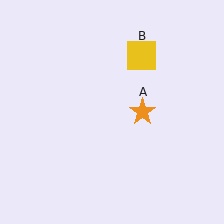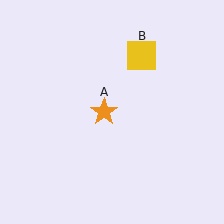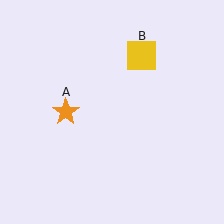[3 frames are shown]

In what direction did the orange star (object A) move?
The orange star (object A) moved left.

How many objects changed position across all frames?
1 object changed position: orange star (object A).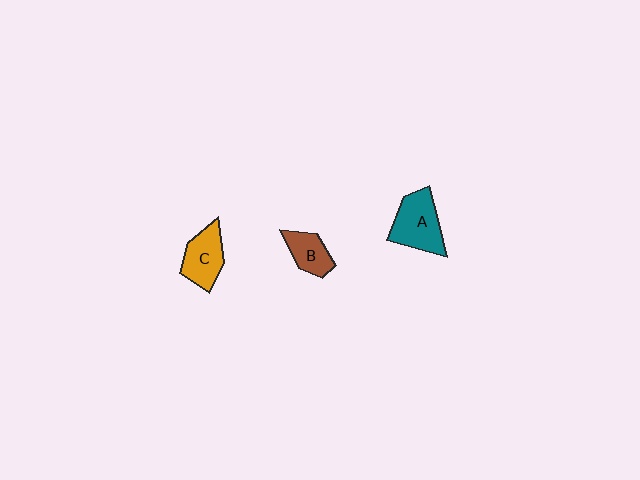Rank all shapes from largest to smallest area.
From largest to smallest: A (teal), C (orange), B (brown).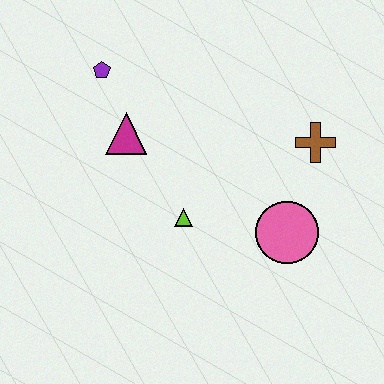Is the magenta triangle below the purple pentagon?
Yes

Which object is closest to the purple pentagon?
The magenta triangle is closest to the purple pentagon.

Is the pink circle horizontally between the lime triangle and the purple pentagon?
No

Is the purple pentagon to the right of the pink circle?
No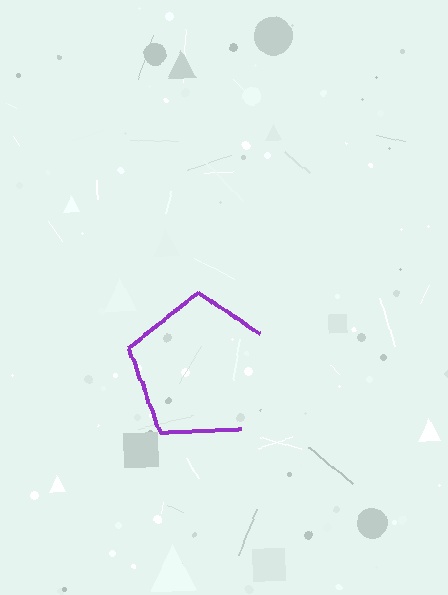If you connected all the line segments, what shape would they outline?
They would outline a pentagon.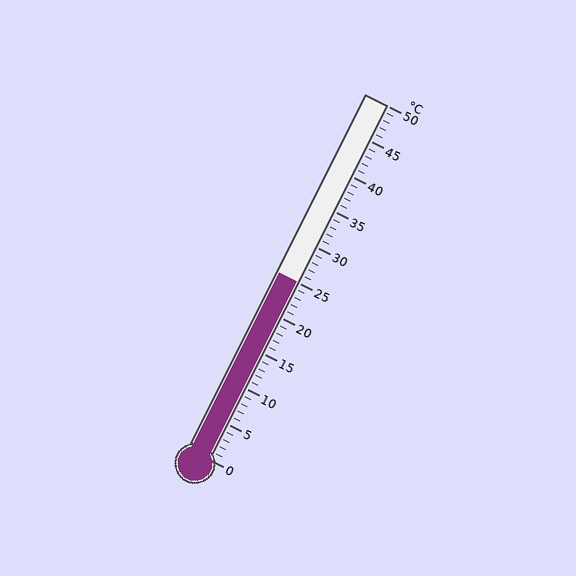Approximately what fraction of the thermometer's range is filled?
The thermometer is filled to approximately 50% of its range.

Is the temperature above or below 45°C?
The temperature is below 45°C.